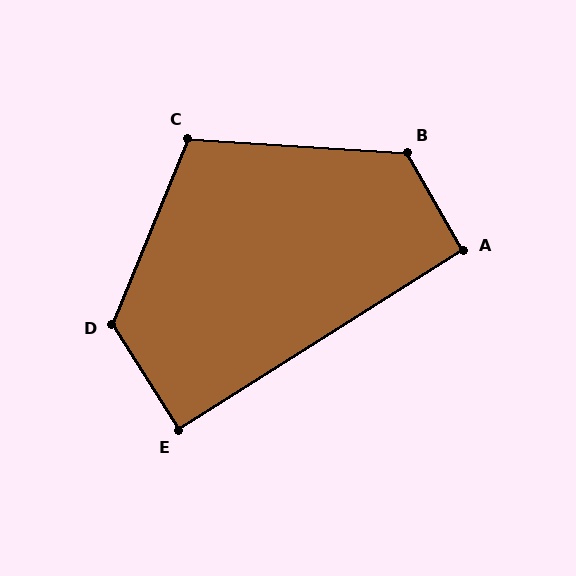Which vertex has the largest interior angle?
D, at approximately 126 degrees.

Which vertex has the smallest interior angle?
E, at approximately 90 degrees.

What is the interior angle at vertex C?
Approximately 109 degrees (obtuse).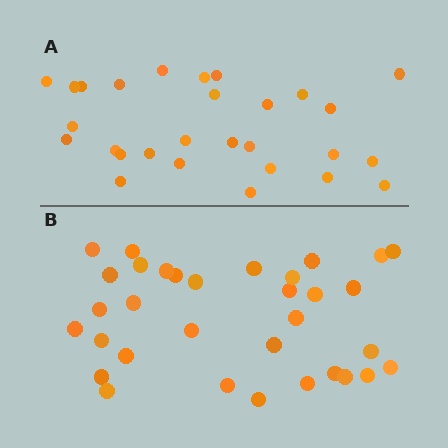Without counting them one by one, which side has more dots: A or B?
Region B (the bottom region) has more dots.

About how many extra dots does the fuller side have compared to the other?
Region B has about 5 more dots than region A.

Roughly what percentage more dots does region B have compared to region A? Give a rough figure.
About 20% more.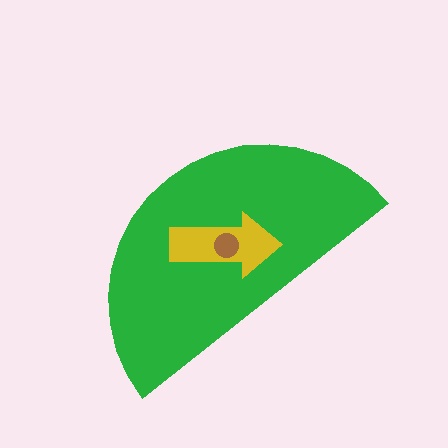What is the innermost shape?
The brown circle.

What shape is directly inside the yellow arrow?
The brown circle.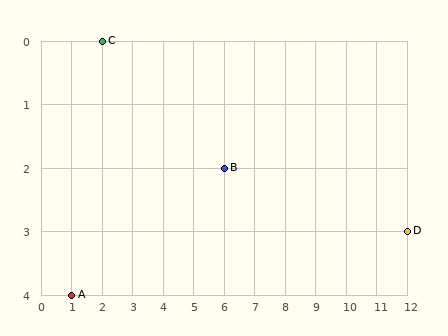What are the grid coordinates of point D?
Point D is at grid coordinates (12, 3).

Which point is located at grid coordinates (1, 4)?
Point A is at (1, 4).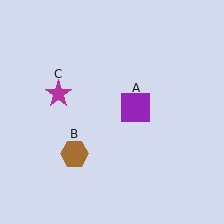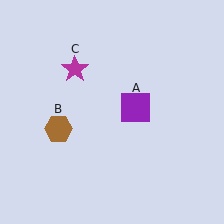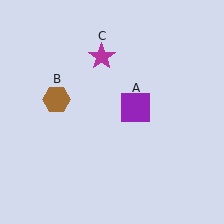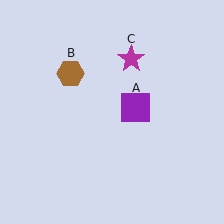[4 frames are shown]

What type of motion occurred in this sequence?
The brown hexagon (object B), magenta star (object C) rotated clockwise around the center of the scene.